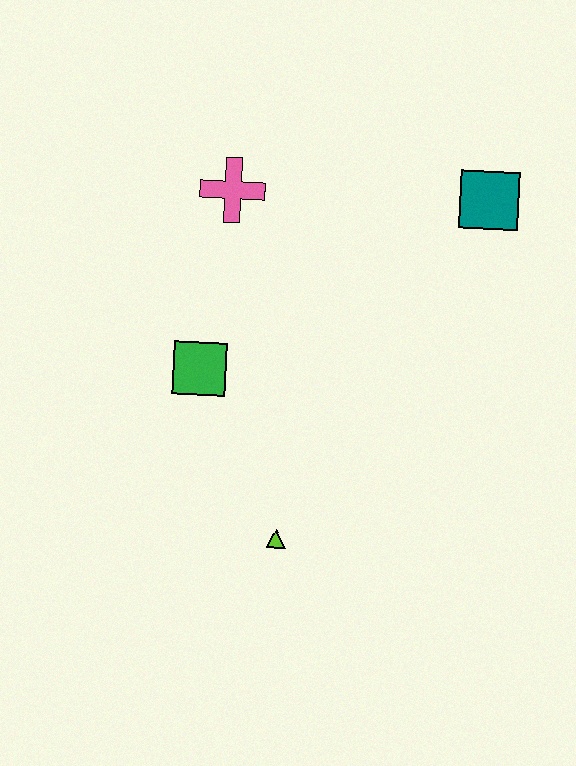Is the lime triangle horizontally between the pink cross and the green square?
No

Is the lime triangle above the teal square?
No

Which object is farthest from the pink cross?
The lime triangle is farthest from the pink cross.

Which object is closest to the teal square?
The pink cross is closest to the teal square.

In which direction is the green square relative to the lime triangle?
The green square is above the lime triangle.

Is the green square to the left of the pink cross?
Yes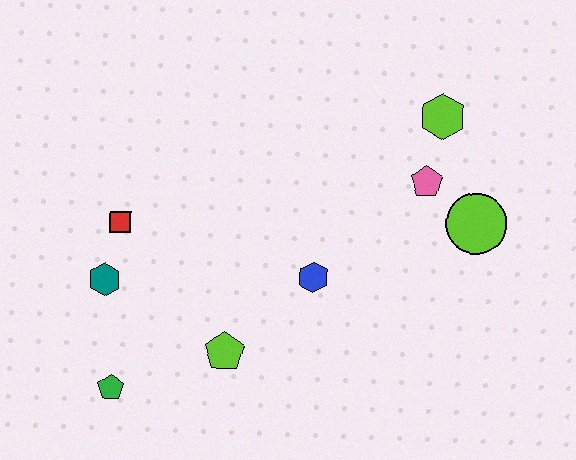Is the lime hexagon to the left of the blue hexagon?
No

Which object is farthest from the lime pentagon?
The lime hexagon is farthest from the lime pentagon.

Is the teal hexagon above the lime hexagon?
No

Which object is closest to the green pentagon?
The teal hexagon is closest to the green pentagon.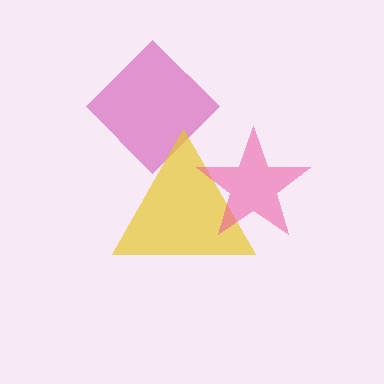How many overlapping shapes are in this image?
There are 3 overlapping shapes in the image.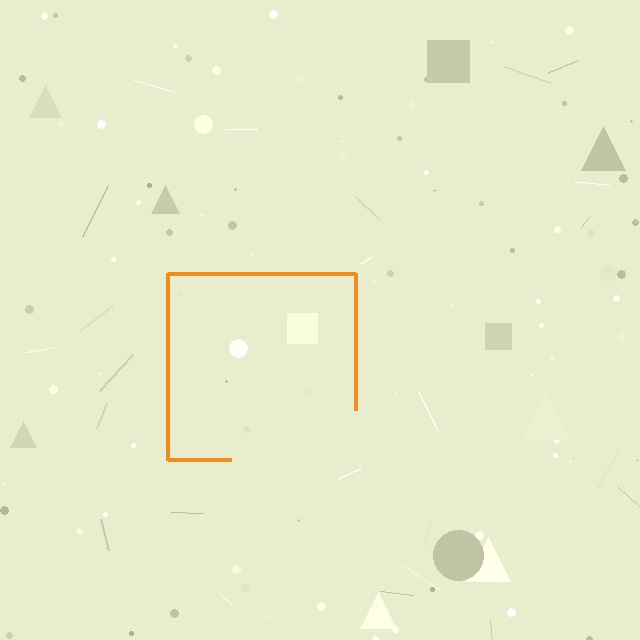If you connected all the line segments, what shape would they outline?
They would outline a square.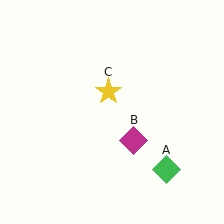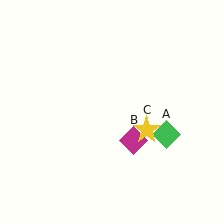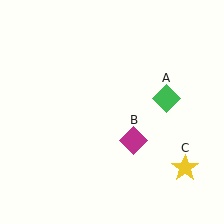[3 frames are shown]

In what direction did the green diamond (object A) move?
The green diamond (object A) moved up.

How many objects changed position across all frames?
2 objects changed position: green diamond (object A), yellow star (object C).